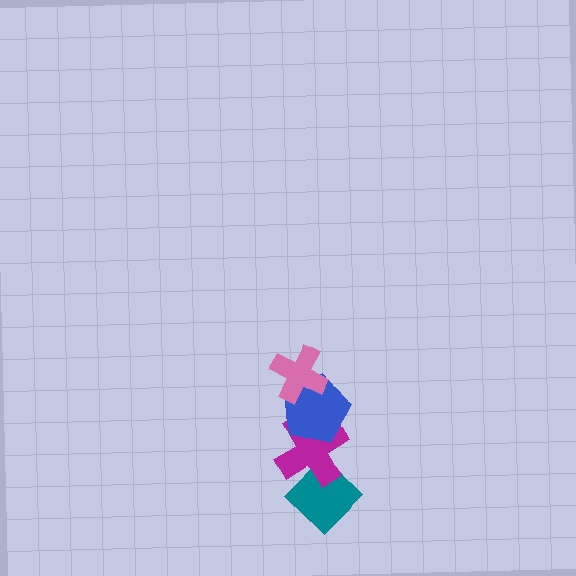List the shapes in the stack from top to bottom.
From top to bottom: the pink cross, the blue pentagon, the magenta cross, the teal diamond.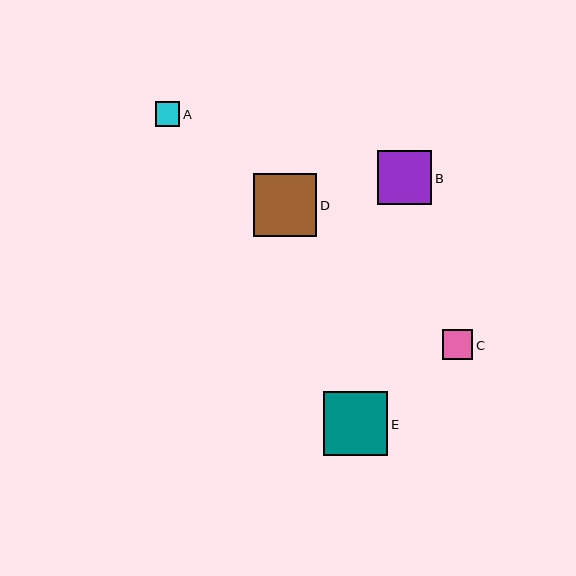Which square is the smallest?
Square A is the smallest with a size of approximately 24 pixels.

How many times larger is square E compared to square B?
Square E is approximately 1.2 times the size of square B.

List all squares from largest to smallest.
From largest to smallest: E, D, B, C, A.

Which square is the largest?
Square E is the largest with a size of approximately 64 pixels.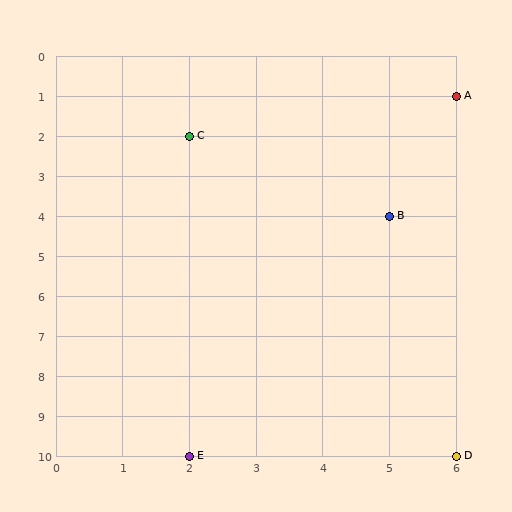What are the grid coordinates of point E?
Point E is at grid coordinates (2, 10).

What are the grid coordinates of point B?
Point B is at grid coordinates (5, 4).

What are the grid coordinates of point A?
Point A is at grid coordinates (6, 1).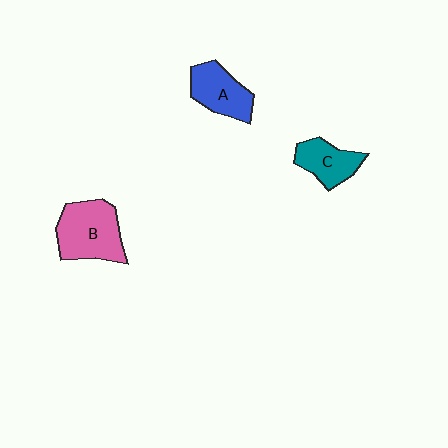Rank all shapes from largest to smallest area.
From largest to smallest: B (pink), A (blue), C (teal).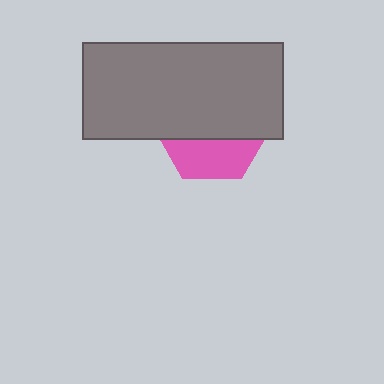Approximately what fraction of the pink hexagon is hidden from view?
Roughly 65% of the pink hexagon is hidden behind the gray rectangle.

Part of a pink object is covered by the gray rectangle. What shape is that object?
It is a hexagon.